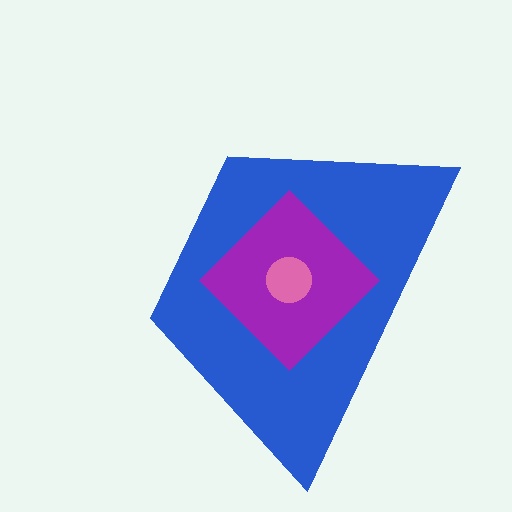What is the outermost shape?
The blue trapezoid.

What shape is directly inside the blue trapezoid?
The purple diamond.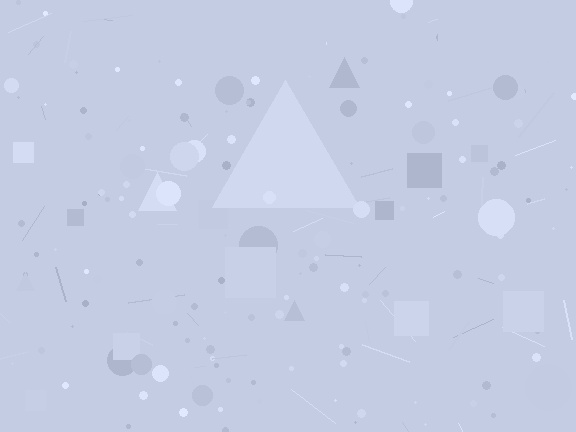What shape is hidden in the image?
A triangle is hidden in the image.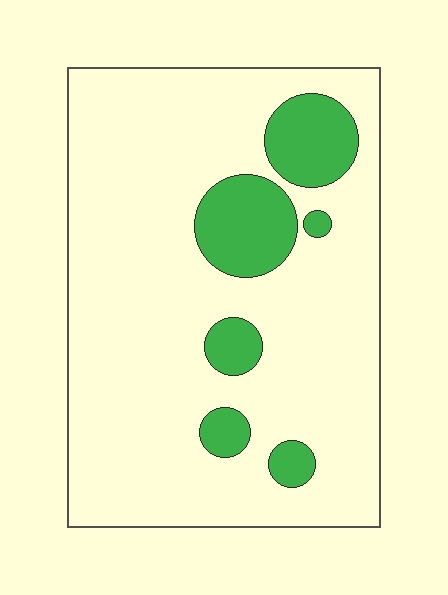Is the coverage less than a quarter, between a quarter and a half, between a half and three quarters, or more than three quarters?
Less than a quarter.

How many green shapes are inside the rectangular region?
6.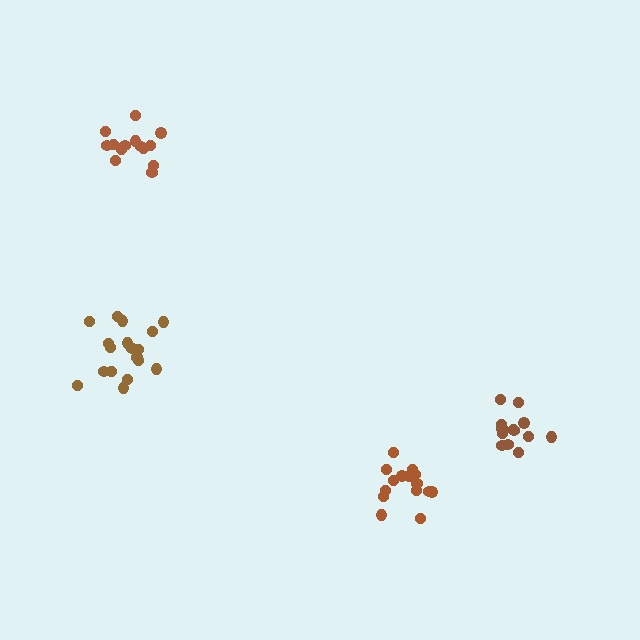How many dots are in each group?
Group 1: 19 dots, Group 2: 13 dots, Group 3: 15 dots, Group 4: 14 dots (61 total).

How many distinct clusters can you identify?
There are 4 distinct clusters.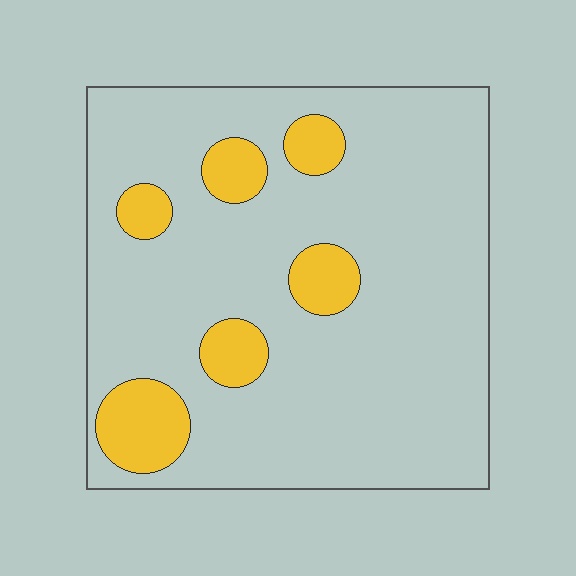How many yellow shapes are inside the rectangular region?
6.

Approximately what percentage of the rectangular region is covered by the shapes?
Approximately 15%.